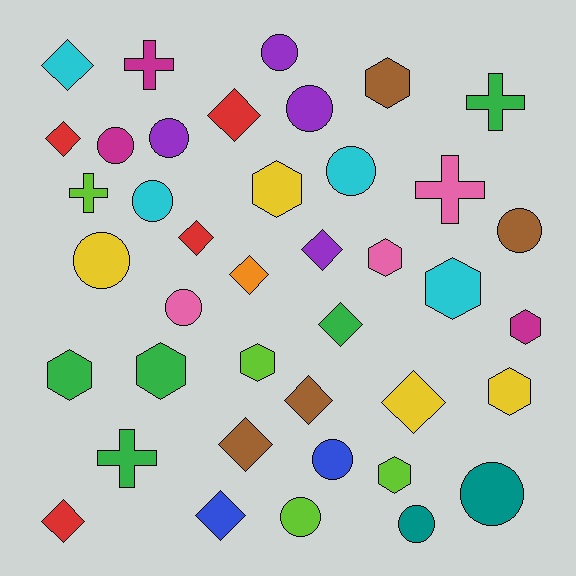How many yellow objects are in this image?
There are 4 yellow objects.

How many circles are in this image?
There are 13 circles.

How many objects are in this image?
There are 40 objects.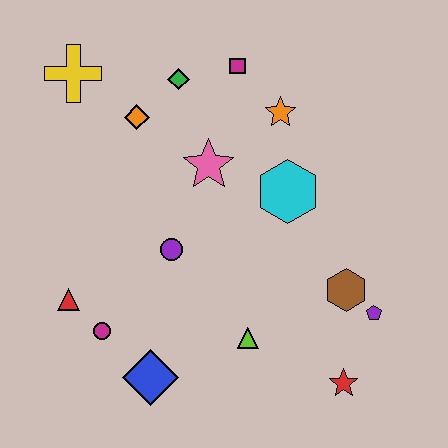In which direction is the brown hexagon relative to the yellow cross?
The brown hexagon is to the right of the yellow cross.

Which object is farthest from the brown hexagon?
The yellow cross is farthest from the brown hexagon.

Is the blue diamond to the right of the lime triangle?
No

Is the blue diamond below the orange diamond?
Yes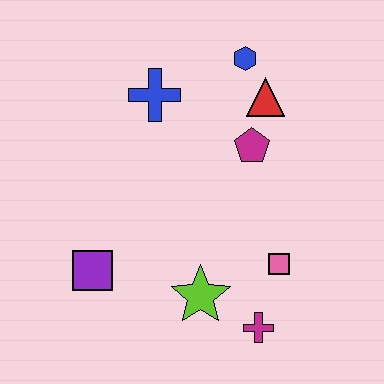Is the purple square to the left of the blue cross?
Yes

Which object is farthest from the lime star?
The blue hexagon is farthest from the lime star.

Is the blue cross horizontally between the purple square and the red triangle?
Yes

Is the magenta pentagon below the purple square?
No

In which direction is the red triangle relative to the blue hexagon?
The red triangle is below the blue hexagon.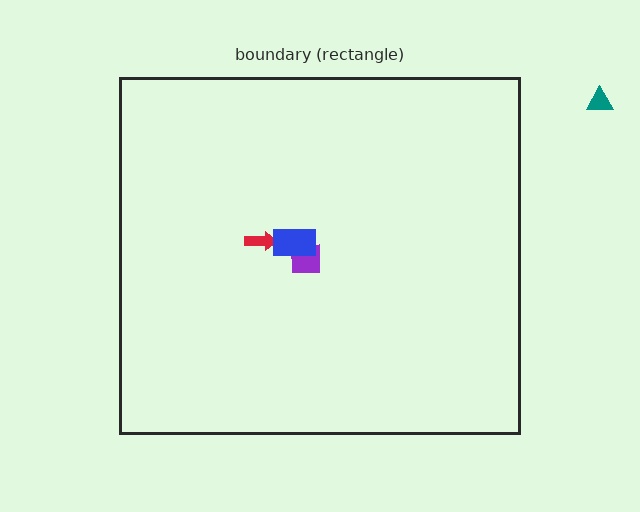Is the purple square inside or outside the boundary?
Inside.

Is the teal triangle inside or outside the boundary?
Outside.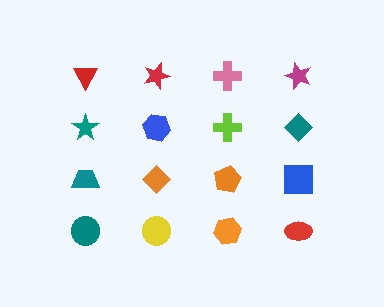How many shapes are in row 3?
4 shapes.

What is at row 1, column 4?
A magenta star.